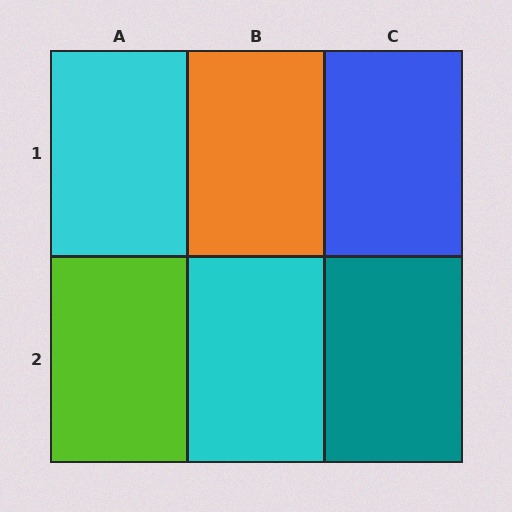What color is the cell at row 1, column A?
Cyan.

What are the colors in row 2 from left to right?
Lime, cyan, teal.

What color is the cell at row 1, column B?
Orange.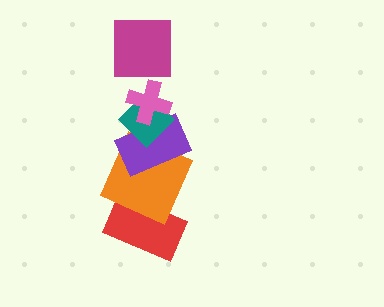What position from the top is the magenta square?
The magenta square is 1st from the top.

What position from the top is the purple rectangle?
The purple rectangle is 4th from the top.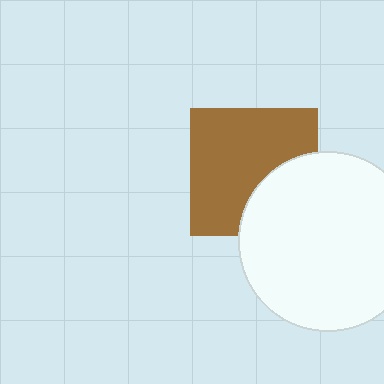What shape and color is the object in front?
The object in front is a white circle.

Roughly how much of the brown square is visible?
Most of it is visible (roughly 70%).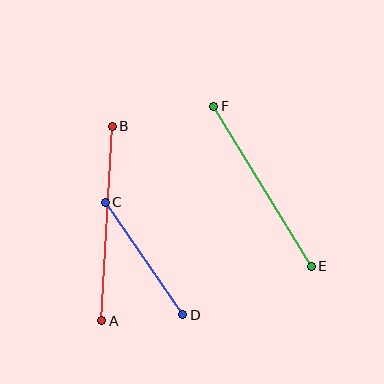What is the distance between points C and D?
The distance is approximately 137 pixels.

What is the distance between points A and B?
The distance is approximately 195 pixels.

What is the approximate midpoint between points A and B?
The midpoint is at approximately (107, 224) pixels.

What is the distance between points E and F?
The distance is approximately 187 pixels.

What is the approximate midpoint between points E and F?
The midpoint is at approximately (262, 186) pixels.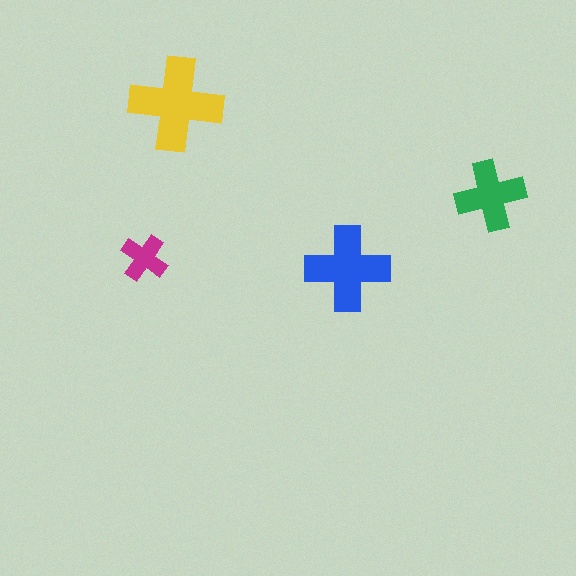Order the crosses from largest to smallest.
the yellow one, the blue one, the green one, the magenta one.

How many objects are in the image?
There are 4 objects in the image.